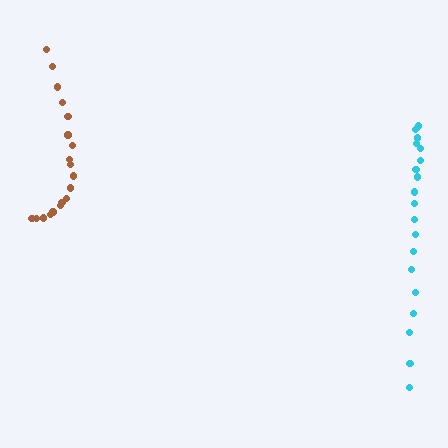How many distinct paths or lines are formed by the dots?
There are 2 distinct paths.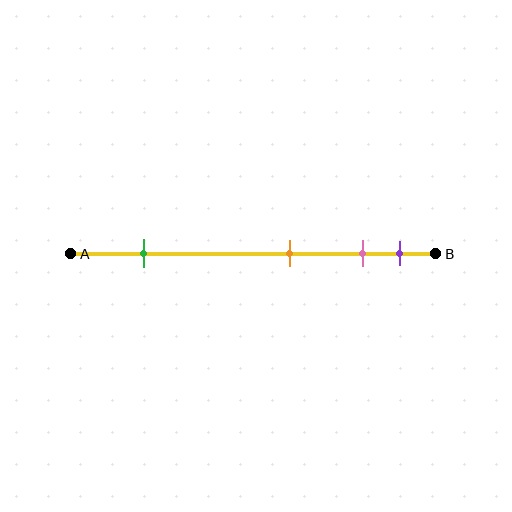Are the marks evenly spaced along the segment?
No, the marks are not evenly spaced.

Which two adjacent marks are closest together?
The pink and purple marks are the closest adjacent pair.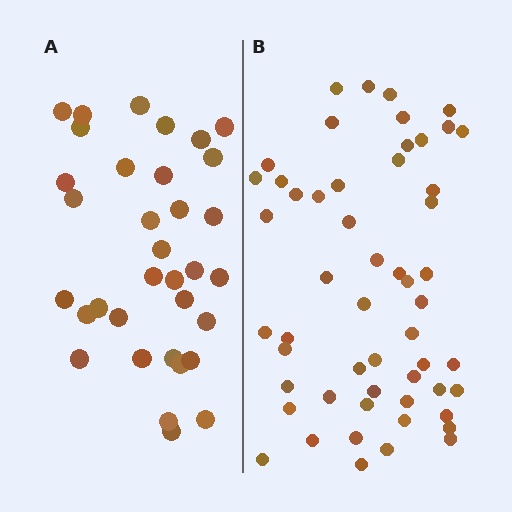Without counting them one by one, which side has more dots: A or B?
Region B (the right region) has more dots.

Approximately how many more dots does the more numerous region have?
Region B has approximately 20 more dots than region A.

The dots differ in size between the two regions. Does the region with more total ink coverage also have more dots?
No. Region A has more total ink coverage because its dots are larger, but region B actually contains more individual dots. Total area can be misleading — the number of items is what matters here.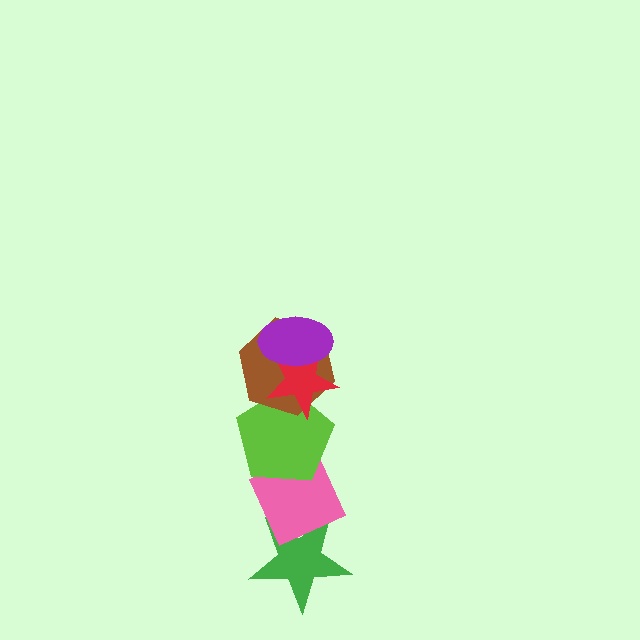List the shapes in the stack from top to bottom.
From top to bottom: the purple ellipse, the red star, the brown hexagon, the lime pentagon, the pink diamond, the green star.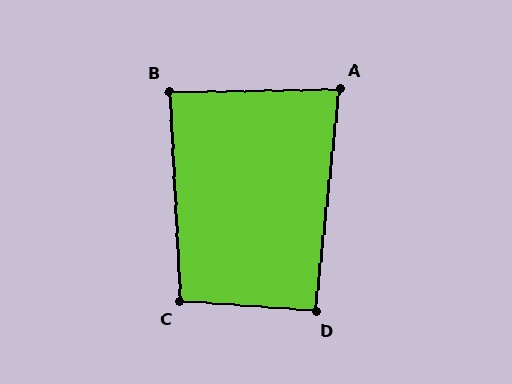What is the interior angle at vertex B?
Approximately 88 degrees (approximately right).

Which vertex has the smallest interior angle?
A, at approximately 83 degrees.